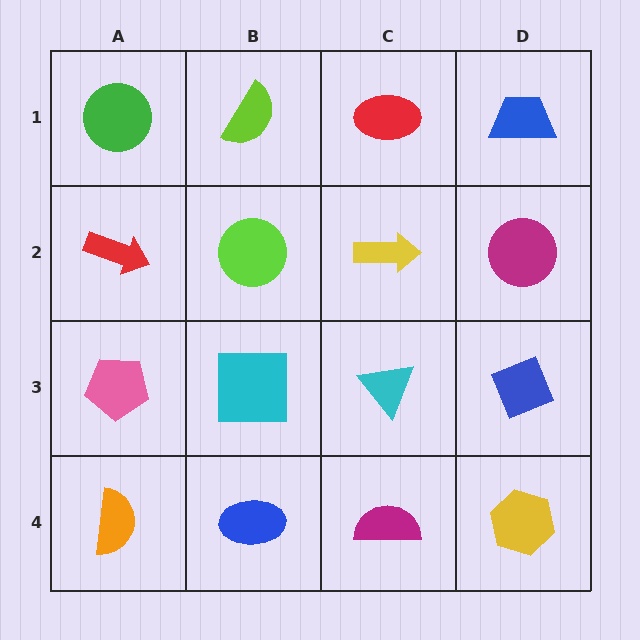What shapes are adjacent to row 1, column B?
A lime circle (row 2, column B), a green circle (row 1, column A), a red ellipse (row 1, column C).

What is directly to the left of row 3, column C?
A cyan square.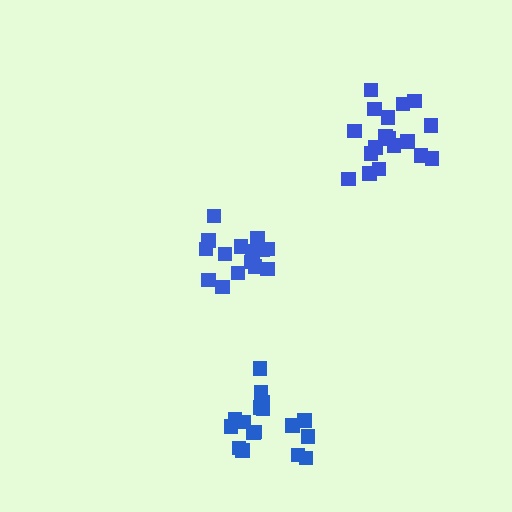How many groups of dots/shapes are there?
There are 3 groups.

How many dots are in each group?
Group 1: 17 dots, Group 2: 15 dots, Group 3: 18 dots (50 total).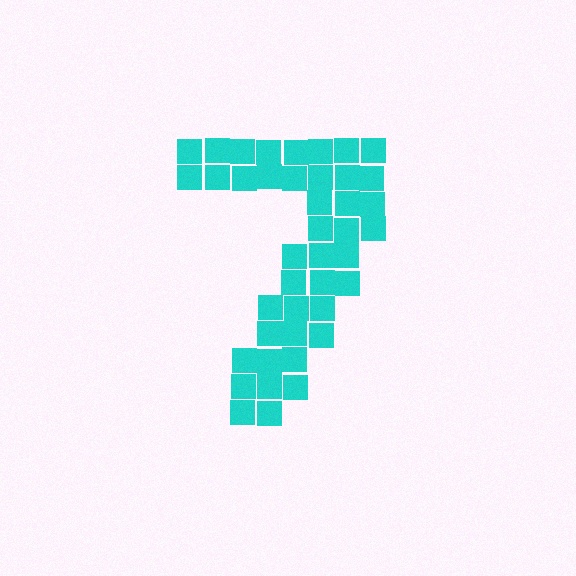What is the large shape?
The large shape is the digit 7.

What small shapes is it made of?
It is made of small squares.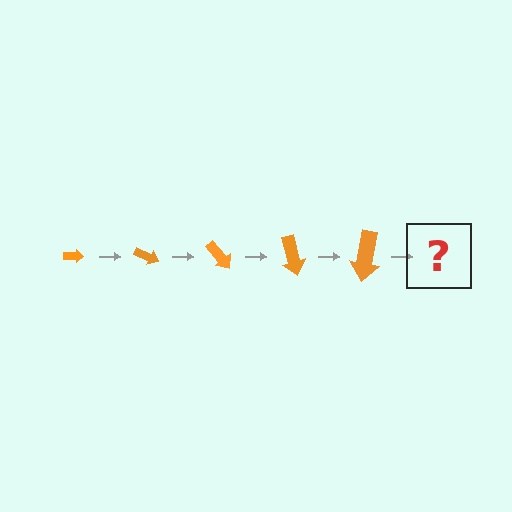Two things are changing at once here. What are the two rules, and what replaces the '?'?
The two rules are that the arrow grows larger each step and it rotates 25 degrees each step. The '?' should be an arrow, larger than the previous one and rotated 125 degrees from the start.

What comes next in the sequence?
The next element should be an arrow, larger than the previous one and rotated 125 degrees from the start.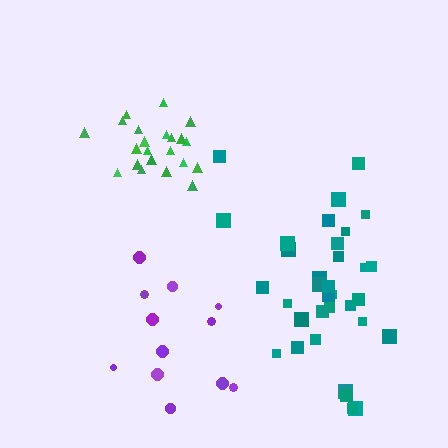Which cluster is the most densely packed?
Green.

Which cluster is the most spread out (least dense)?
Purple.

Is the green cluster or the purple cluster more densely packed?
Green.